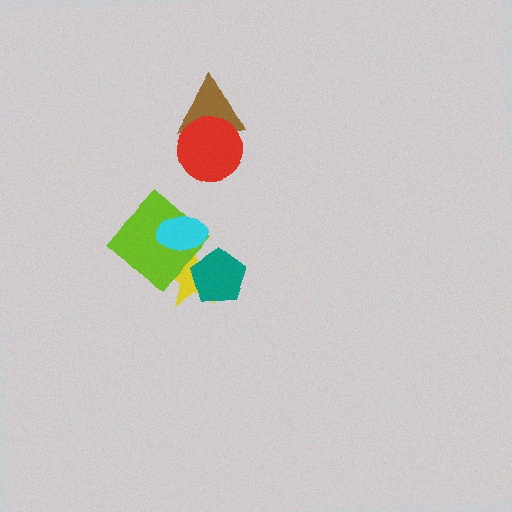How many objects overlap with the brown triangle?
1 object overlaps with the brown triangle.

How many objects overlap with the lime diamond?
2 objects overlap with the lime diamond.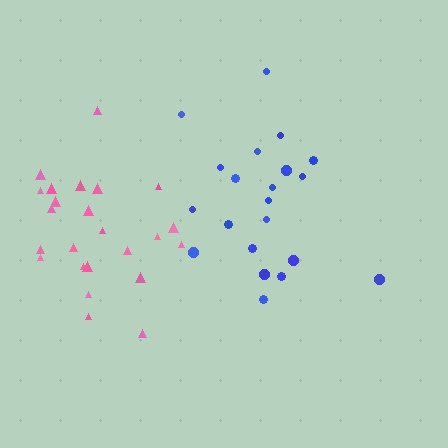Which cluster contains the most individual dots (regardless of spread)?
Pink (24).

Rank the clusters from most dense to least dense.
pink, blue.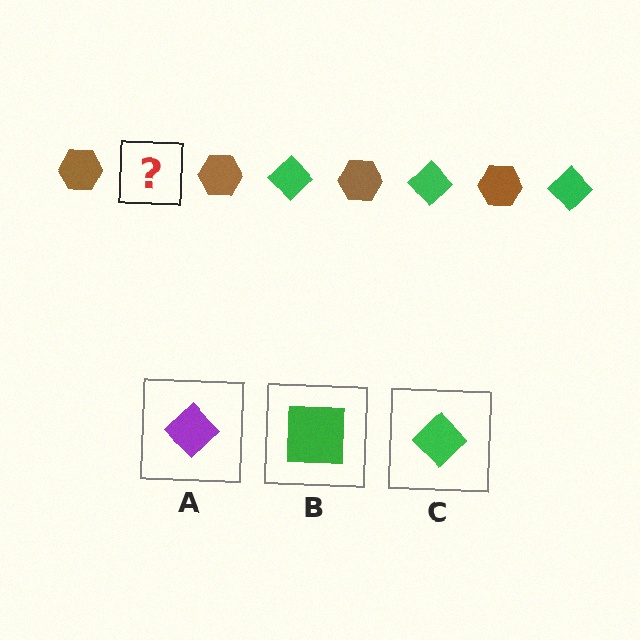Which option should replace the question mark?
Option C.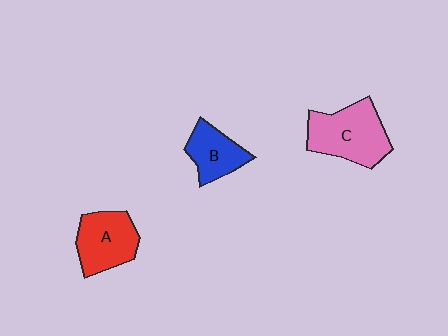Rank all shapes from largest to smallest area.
From largest to smallest: C (pink), A (red), B (blue).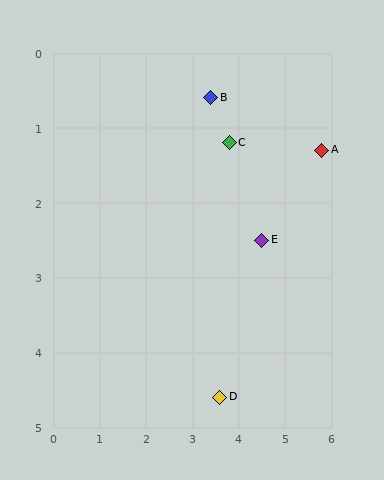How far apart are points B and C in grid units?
Points B and C are about 0.7 grid units apart.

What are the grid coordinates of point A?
Point A is at approximately (5.8, 1.3).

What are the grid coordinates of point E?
Point E is at approximately (4.5, 2.5).